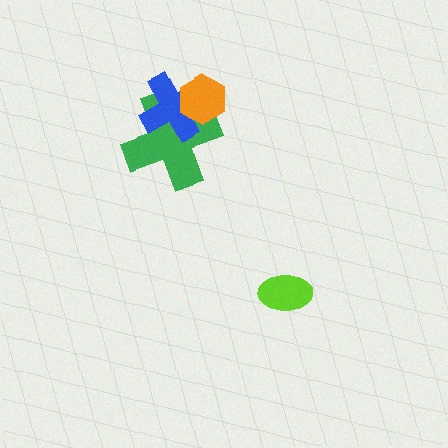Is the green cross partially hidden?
Yes, it is partially covered by another shape.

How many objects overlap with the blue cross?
2 objects overlap with the blue cross.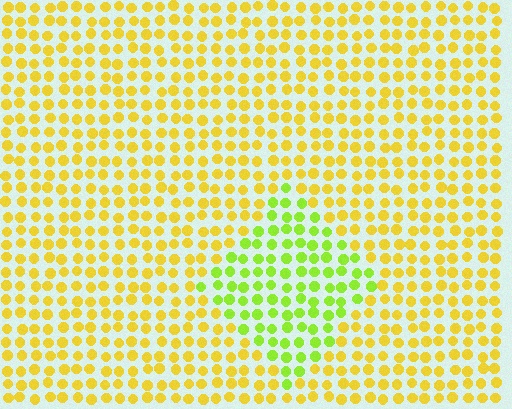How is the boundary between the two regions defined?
The boundary is defined purely by a slight shift in hue (about 40 degrees). Spacing, size, and orientation are identical on both sides.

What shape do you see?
I see a diamond.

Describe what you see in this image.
The image is filled with small yellow elements in a uniform arrangement. A diamond-shaped region is visible where the elements are tinted to a slightly different hue, forming a subtle color boundary.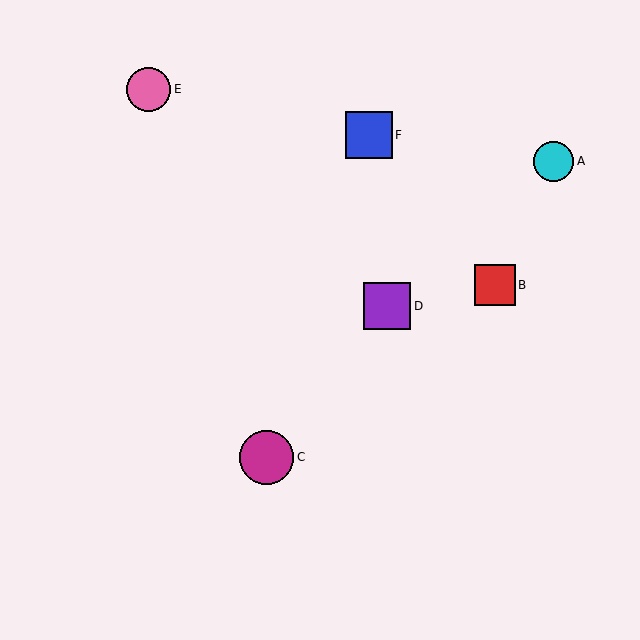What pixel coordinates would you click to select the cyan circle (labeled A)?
Click at (554, 161) to select the cyan circle A.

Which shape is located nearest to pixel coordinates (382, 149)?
The blue square (labeled F) at (369, 135) is nearest to that location.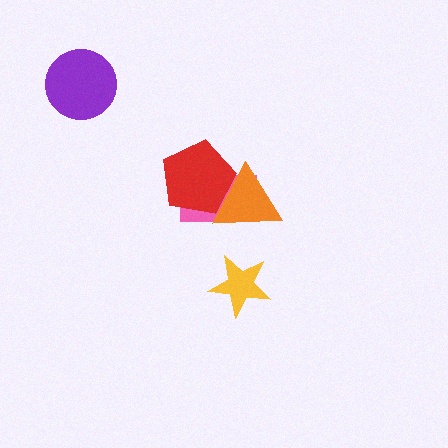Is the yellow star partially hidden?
No, no other shape covers it.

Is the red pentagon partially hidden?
Yes, it is partially covered by another shape.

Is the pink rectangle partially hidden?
Yes, it is partially covered by another shape.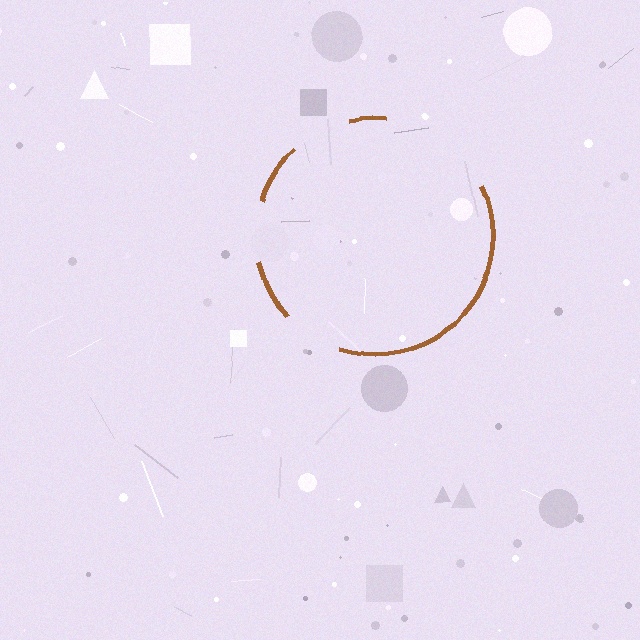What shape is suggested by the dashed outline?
The dashed outline suggests a circle.